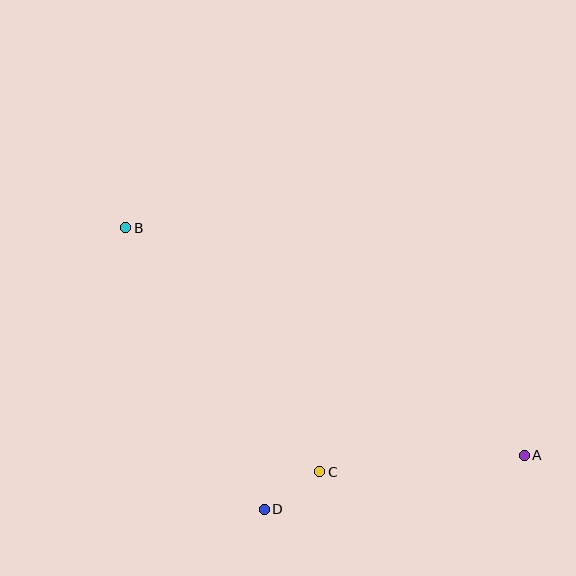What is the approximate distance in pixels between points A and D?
The distance between A and D is approximately 265 pixels.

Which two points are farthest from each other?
Points A and B are farthest from each other.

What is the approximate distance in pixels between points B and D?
The distance between B and D is approximately 314 pixels.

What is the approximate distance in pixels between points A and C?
The distance between A and C is approximately 205 pixels.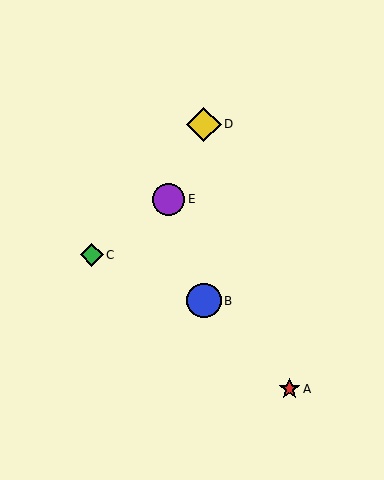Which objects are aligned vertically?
Objects B, D are aligned vertically.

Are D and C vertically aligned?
No, D is at x≈204 and C is at x≈92.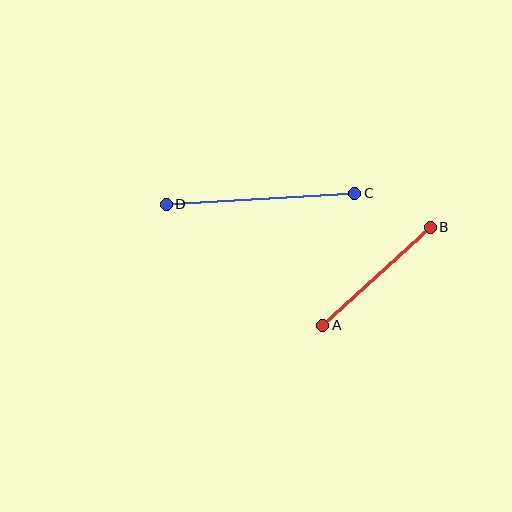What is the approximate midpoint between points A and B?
The midpoint is at approximately (376, 276) pixels.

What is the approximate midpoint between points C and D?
The midpoint is at approximately (260, 199) pixels.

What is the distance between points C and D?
The distance is approximately 189 pixels.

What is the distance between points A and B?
The distance is approximately 145 pixels.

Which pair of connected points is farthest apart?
Points C and D are farthest apart.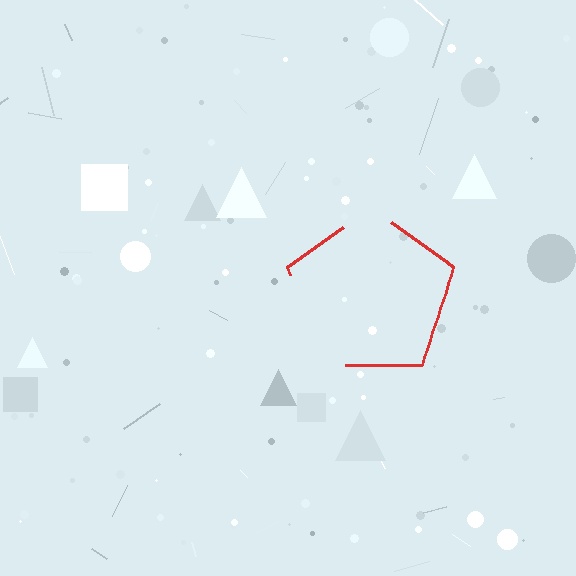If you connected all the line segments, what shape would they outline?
They would outline a pentagon.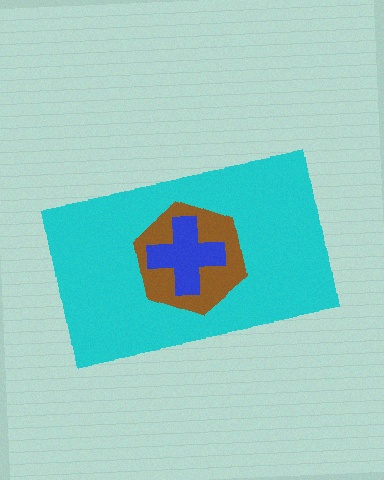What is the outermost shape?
The cyan rectangle.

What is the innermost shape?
The blue cross.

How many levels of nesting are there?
3.